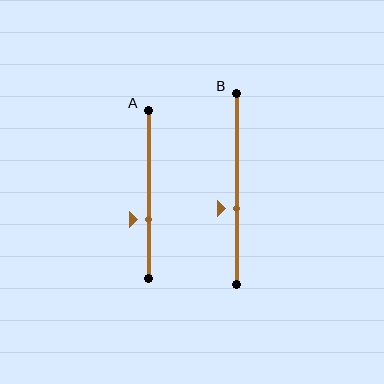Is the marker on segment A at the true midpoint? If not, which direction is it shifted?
No, the marker on segment A is shifted downward by about 15% of the segment length.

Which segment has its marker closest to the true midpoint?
Segment B has its marker closest to the true midpoint.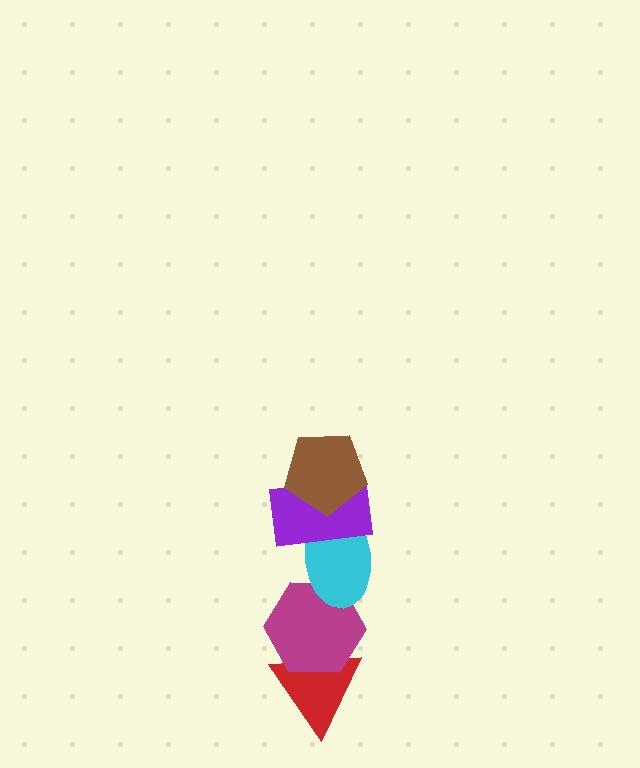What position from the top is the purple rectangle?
The purple rectangle is 2nd from the top.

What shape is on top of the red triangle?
The magenta hexagon is on top of the red triangle.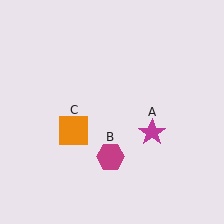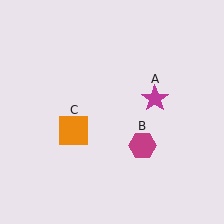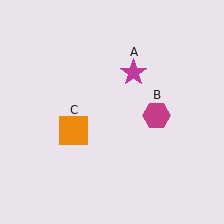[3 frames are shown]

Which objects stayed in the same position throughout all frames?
Orange square (object C) remained stationary.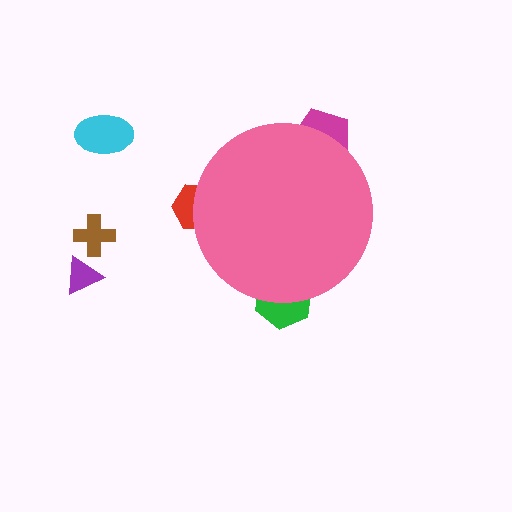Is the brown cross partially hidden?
No, the brown cross is fully visible.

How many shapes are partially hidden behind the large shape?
3 shapes are partially hidden.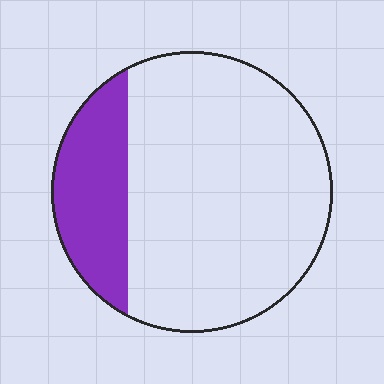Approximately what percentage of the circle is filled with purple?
Approximately 20%.